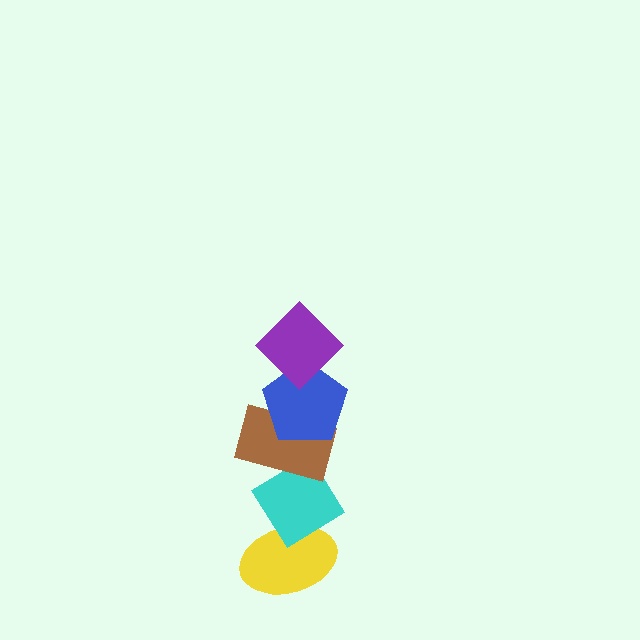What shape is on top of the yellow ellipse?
The cyan diamond is on top of the yellow ellipse.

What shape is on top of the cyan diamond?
The brown rectangle is on top of the cyan diamond.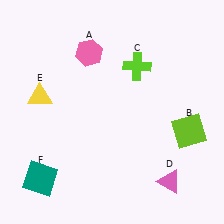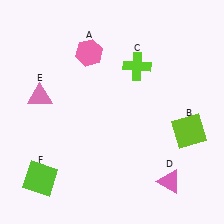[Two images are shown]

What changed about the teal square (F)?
In Image 1, F is teal. In Image 2, it changed to lime.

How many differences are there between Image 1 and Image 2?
There are 2 differences between the two images.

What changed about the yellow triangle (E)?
In Image 1, E is yellow. In Image 2, it changed to pink.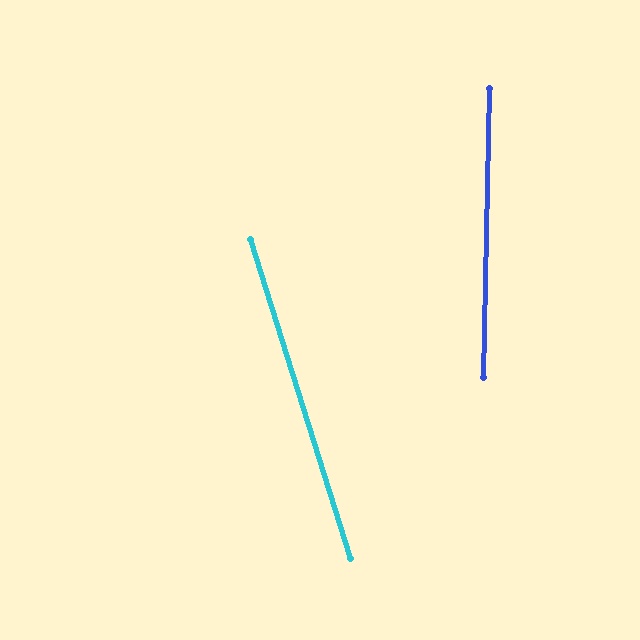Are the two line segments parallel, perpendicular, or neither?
Neither parallel nor perpendicular — they differ by about 18°.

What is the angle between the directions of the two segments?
Approximately 18 degrees.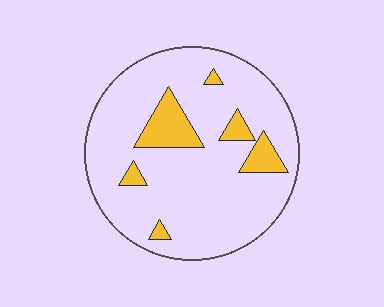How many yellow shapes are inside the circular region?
6.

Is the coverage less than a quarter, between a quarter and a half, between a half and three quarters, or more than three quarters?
Less than a quarter.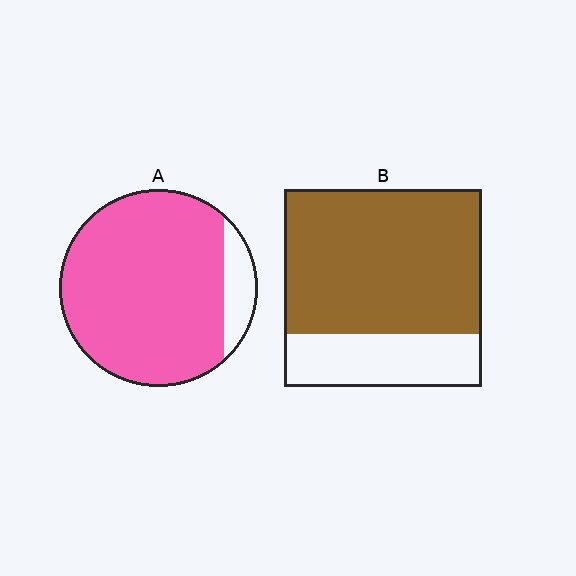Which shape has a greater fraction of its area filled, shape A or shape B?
Shape A.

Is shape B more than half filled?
Yes.